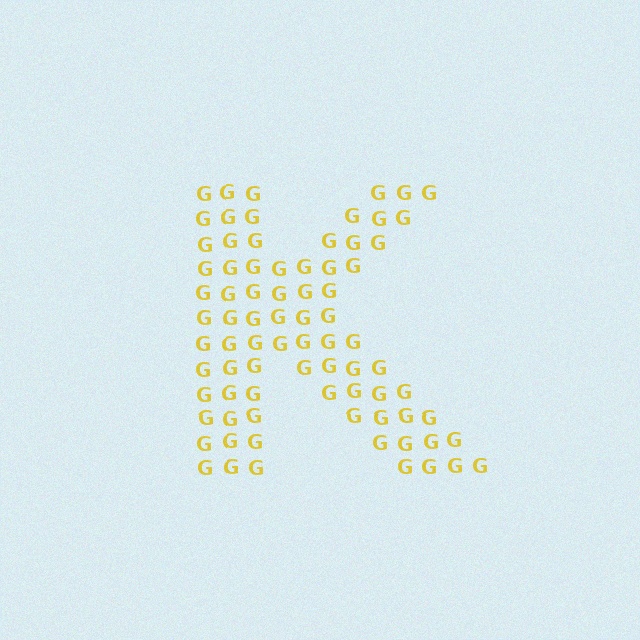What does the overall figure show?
The overall figure shows the letter K.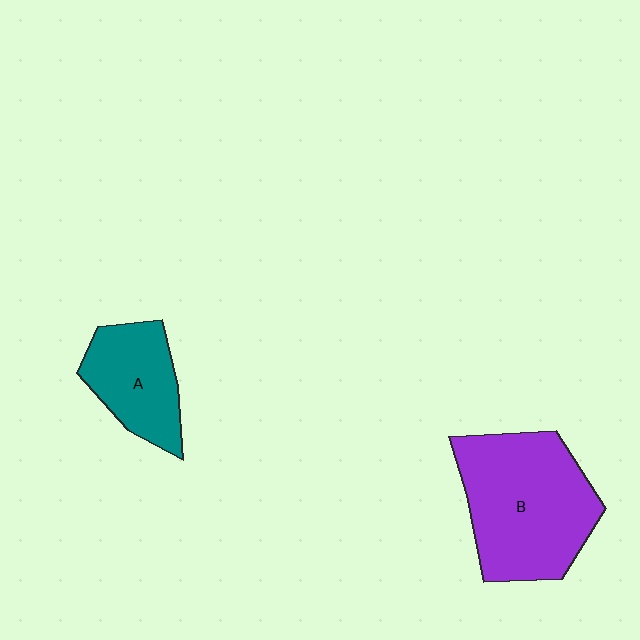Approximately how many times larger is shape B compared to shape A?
Approximately 1.8 times.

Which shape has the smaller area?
Shape A (teal).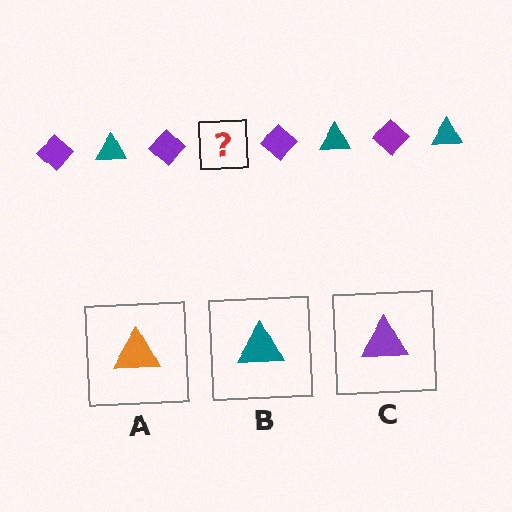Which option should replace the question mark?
Option B.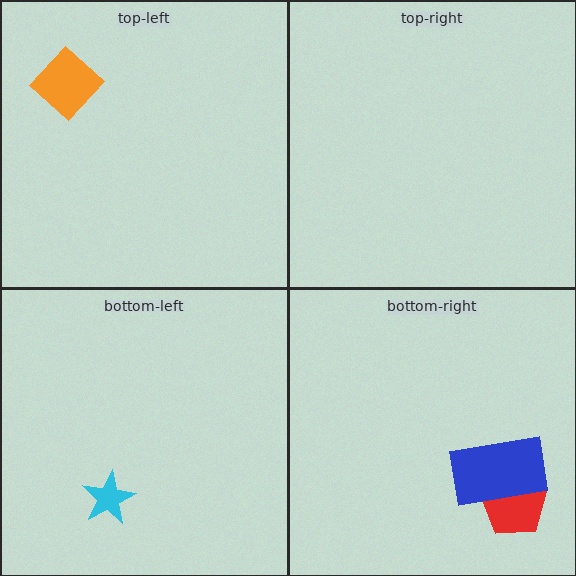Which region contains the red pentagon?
The bottom-right region.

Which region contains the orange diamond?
The top-left region.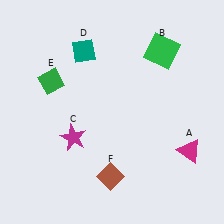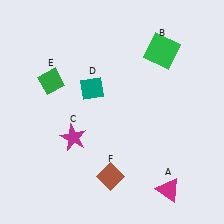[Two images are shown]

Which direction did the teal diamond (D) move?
The teal diamond (D) moved down.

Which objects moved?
The objects that moved are: the magenta triangle (A), the teal diamond (D).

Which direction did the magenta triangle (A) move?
The magenta triangle (A) moved down.